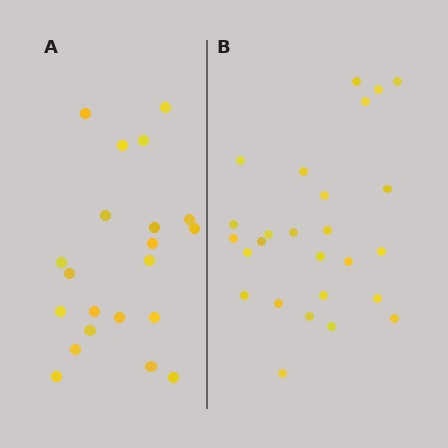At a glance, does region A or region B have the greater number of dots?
Region B (the right region) has more dots.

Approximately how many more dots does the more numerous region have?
Region B has about 5 more dots than region A.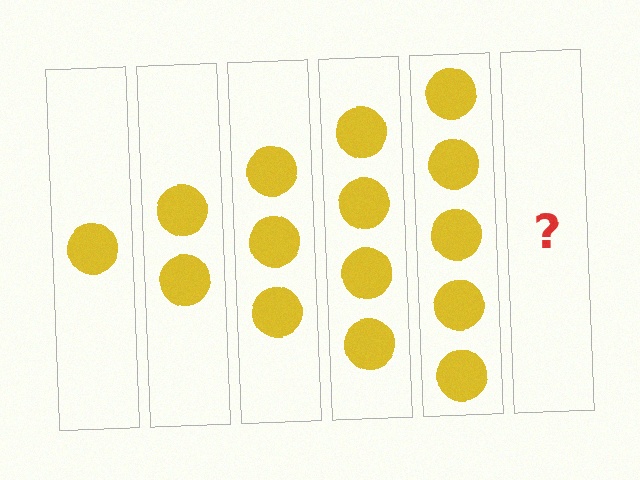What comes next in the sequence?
The next element should be 6 circles.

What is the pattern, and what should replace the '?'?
The pattern is that each step adds one more circle. The '?' should be 6 circles.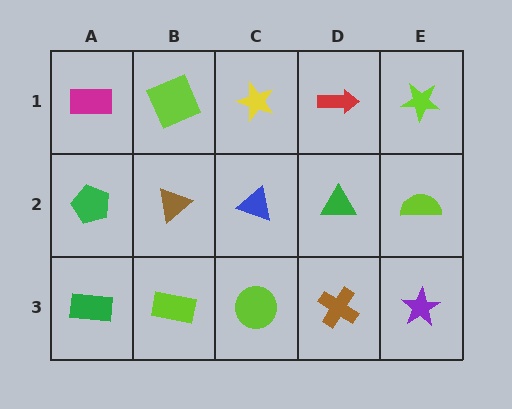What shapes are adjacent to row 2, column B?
A lime square (row 1, column B), a lime rectangle (row 3, column B), a green pentagon (row 2, column A), a blue triangle (row 2, column C).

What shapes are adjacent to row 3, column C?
A blue triangle (row 2, column C), a lime rectangle (row 3, column B), a brown cross (row 3, column D).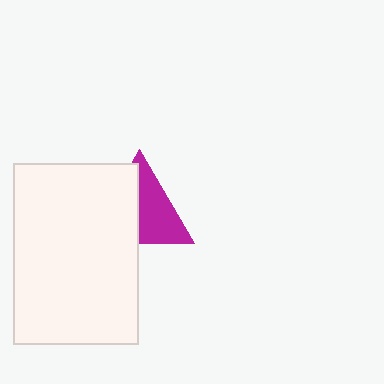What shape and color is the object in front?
The object in front is a white rectangle.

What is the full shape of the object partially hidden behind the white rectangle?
The partially hidden object is a magenta triangle.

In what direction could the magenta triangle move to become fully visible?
The magenta triangle could move right. That would shift it out from behind the white rectangle entirely.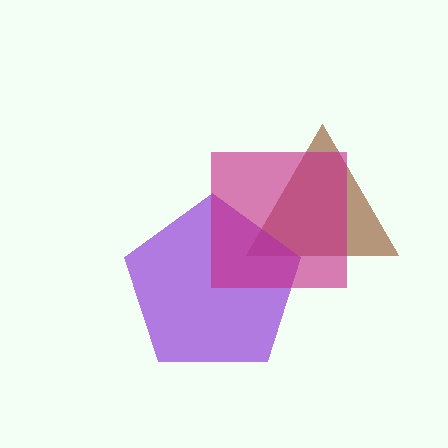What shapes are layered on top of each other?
The layered shapes are: a brown triangle, a purple pentagon, a magenta square.